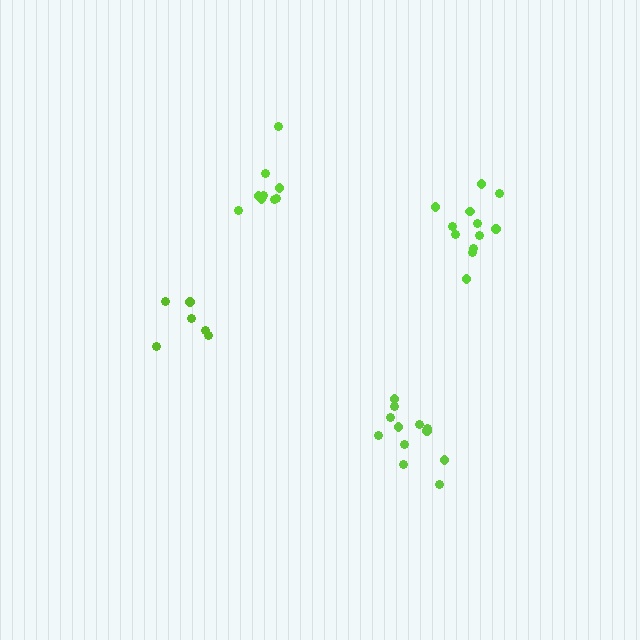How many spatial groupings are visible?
There are 4 spatial groupings.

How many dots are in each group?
Group 1: 6 dots, Group 2: 12 dots, Group 3: 12 dots, Group 4: 9 dots (39 total).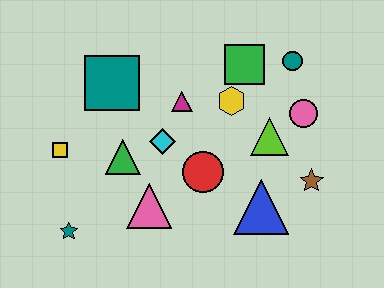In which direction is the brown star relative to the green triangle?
The brown star is to the right of the green triangle.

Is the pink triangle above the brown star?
No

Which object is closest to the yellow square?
The green triangle is closest to the yellow square.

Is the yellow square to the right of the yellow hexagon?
No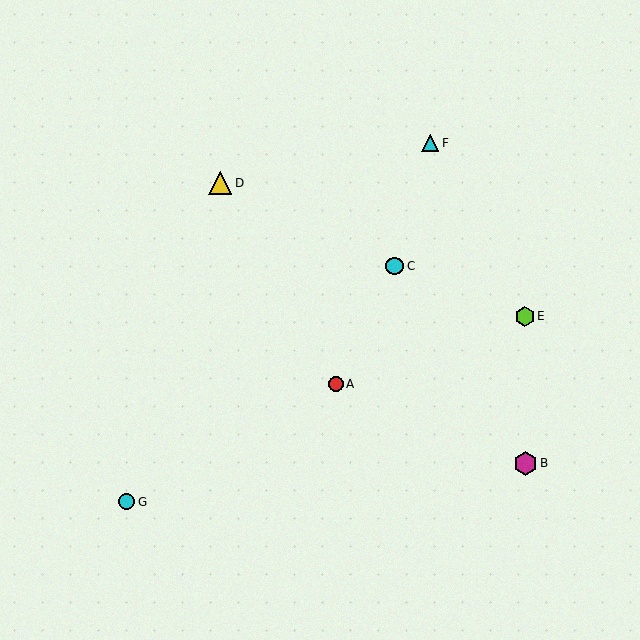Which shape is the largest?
The magenta hexagon (labeled B) is the largest.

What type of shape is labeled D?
Shape D is a yellow triangle.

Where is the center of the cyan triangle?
The center of the cyan triangle is at (430, 143).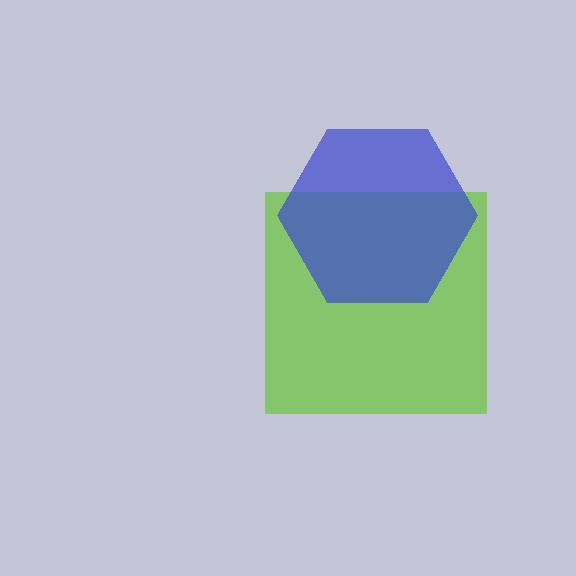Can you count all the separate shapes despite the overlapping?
Yes, there are 2 separate shapes.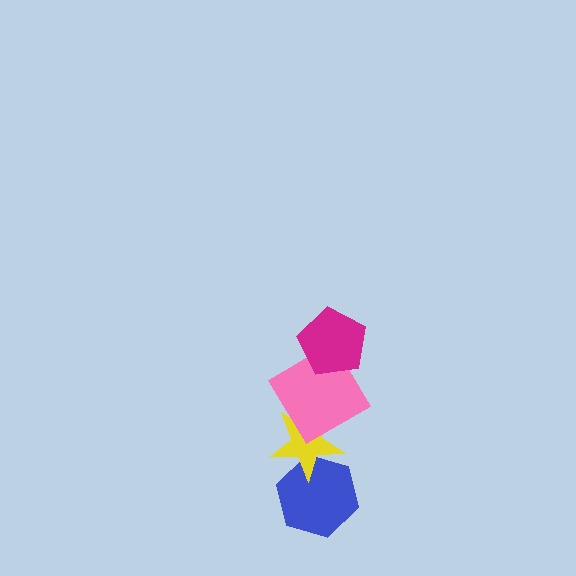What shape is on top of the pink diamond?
The magenta pentagon is on top of the pink diamond.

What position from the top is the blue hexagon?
The blue hexagon is 4th from the top.